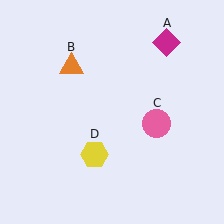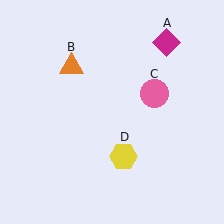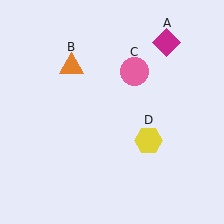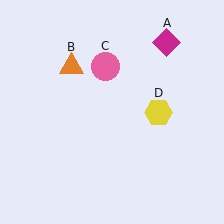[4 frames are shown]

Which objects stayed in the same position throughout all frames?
Magenta diamond (object A) and orange triangle (object B) remained stationary.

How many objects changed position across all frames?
2 objects changed position: pink circle (object C), yellow hexagon (object D).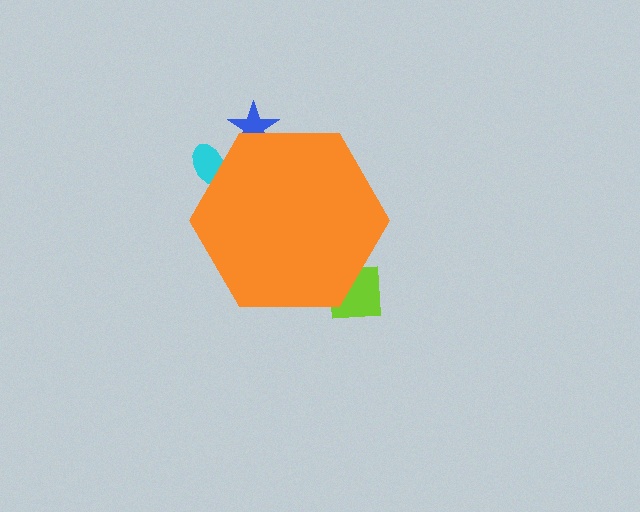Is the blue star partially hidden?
Yes, the blue star is partially hidden behind the orange hexagon.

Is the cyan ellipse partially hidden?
Yes, the cyan ellipse is partially hidden behind the orange hexagon.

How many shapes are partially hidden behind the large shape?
3 shapes are partially hidden.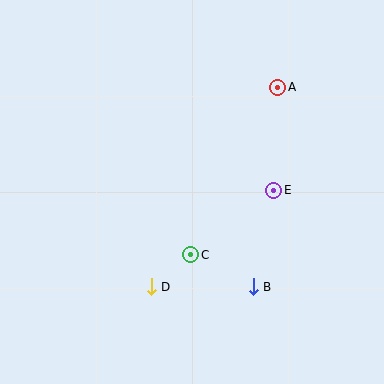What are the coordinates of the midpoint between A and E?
The midpoint between A and E is at (276, 139).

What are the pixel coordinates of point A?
Point A is at (278, 87).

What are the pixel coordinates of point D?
Point D is at (151, 287).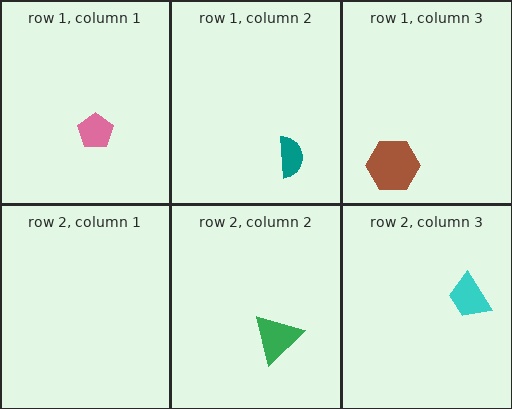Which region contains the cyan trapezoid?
The row 2, column 3 region.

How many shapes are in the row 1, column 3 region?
1.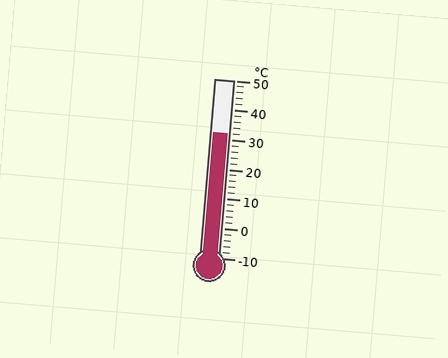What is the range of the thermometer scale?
The thermometer scale ranges from -10°C to 50°C.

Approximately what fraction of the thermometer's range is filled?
The thermometer is filled to approximately 70% of its range.